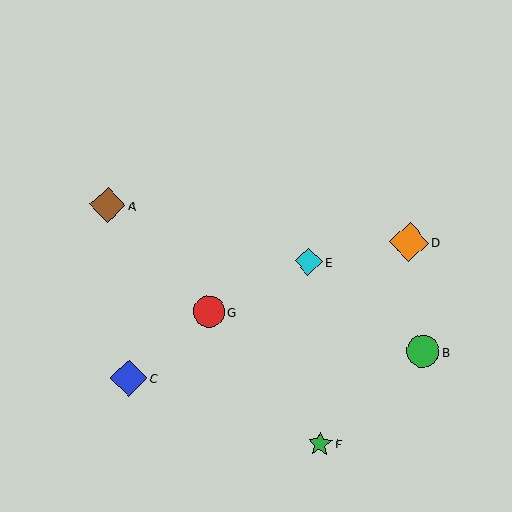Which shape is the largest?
The orange diamond (labeled D) is the largest.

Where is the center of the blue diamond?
The center of the blue diamond is at (129, 378).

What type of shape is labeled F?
Shape F is a green star.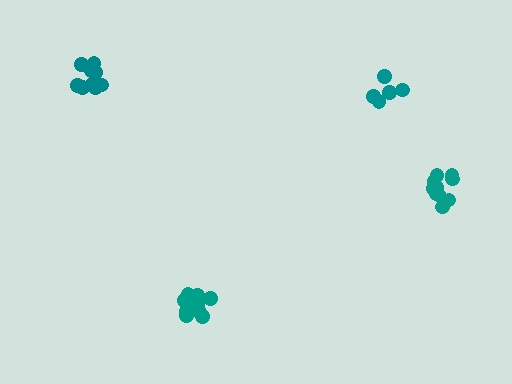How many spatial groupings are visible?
There are 4 spatial groupings.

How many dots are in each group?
Group 1: 10 dots, Group 2: 5 dots, Group 3: 11 dots, Group 4: 10 dots (36 total).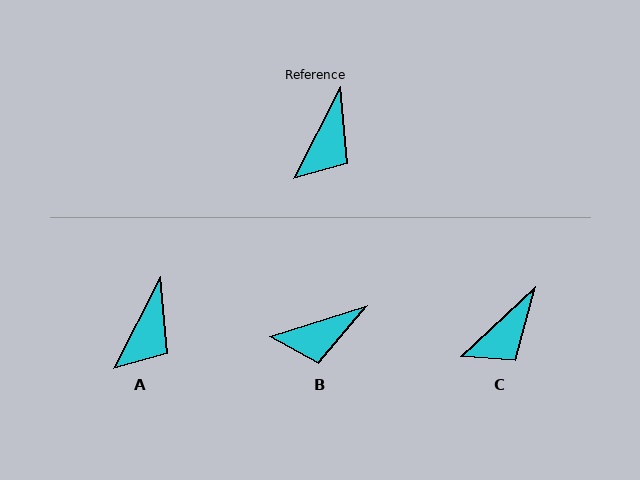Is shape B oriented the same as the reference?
No, it is off by about 45 degrees.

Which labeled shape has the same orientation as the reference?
A.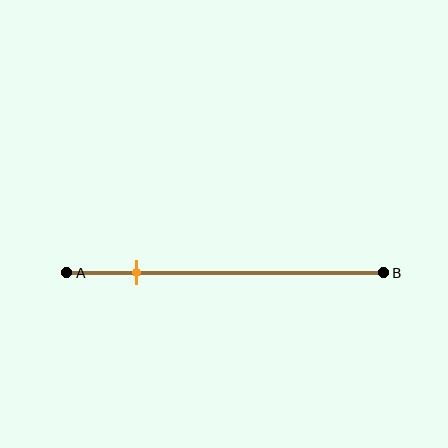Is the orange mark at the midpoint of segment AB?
No, the mark is at about 20% from A, not at the 50% midpoint.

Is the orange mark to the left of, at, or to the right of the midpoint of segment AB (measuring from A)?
The orange mark is to the left of the midpoint of segment AB.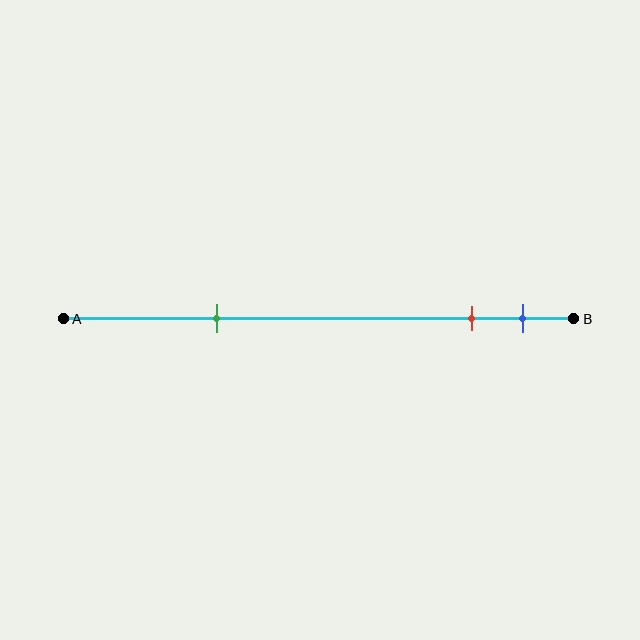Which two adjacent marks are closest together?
The red and blue marks are the closest adjacent pair.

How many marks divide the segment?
There are 3 marks dividing the segment.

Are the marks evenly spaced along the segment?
No, the marks are not evenly spaced.